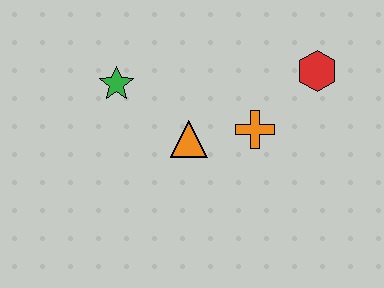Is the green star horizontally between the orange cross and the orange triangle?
No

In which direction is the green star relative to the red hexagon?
The green star is to the left of the red hexagon.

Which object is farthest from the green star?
The red hexagon is farthest from the green star.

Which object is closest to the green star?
The orange triangle is closest to the green star.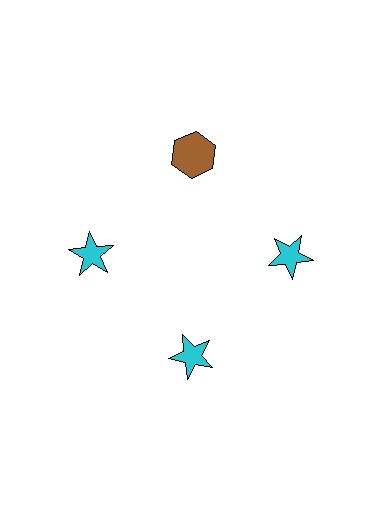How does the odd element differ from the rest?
It differs in both color (brown instead of cyan) and shape (hexagon instead of star).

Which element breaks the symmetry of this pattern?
The brown hexagon at roughly the 12 o'clock position breaks the symmetry. All other shapes are cyan stars.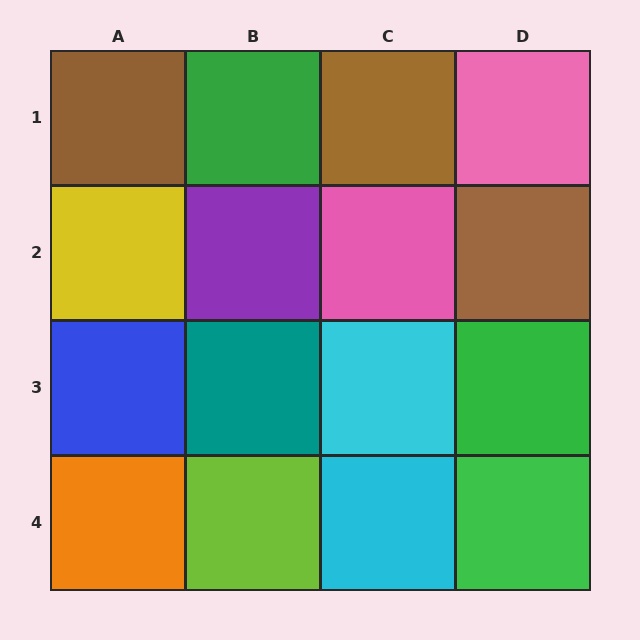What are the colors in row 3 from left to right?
Blue, teal, cyan, green.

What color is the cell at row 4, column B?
Lime.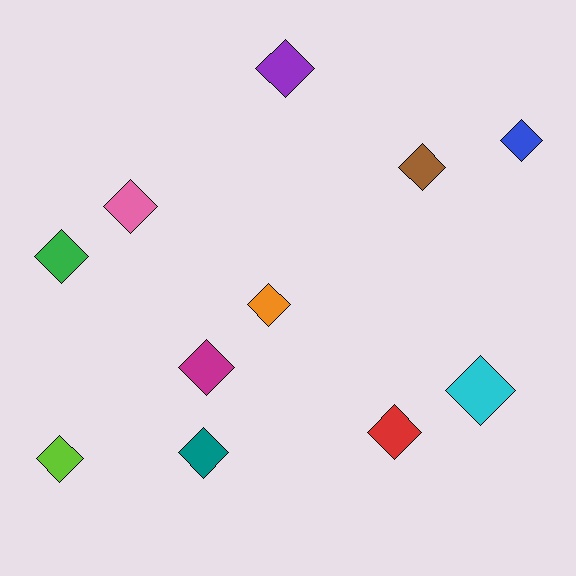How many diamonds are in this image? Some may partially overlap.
There are 11 diamonds.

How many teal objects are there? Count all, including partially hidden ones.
There is 1 teal object.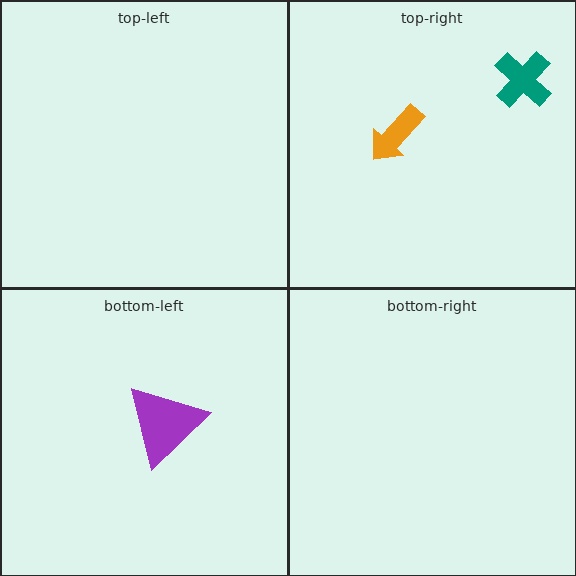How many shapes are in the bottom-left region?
1.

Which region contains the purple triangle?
The bottom-left region.